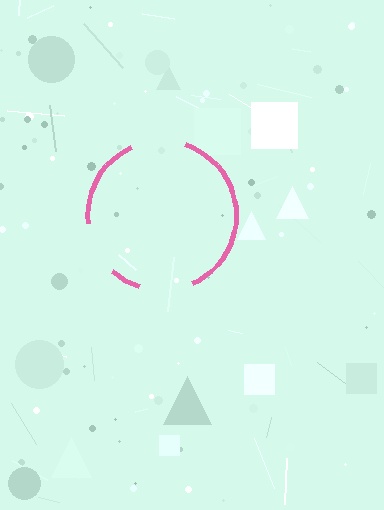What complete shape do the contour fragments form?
The contour fragments form a circle.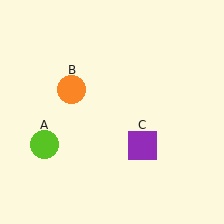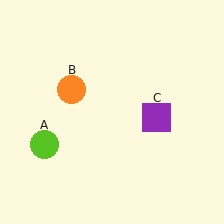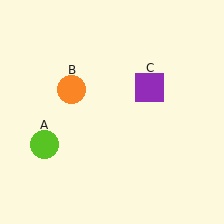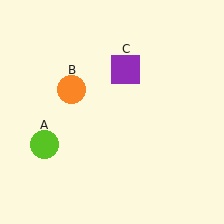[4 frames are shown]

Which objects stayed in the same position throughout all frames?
Lime circle (object A) and orange circle (object B) remained stationary.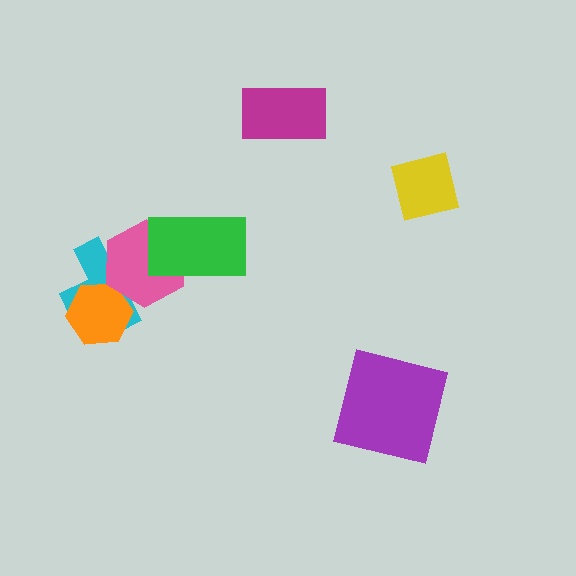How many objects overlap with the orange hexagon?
2 objects overlap with the orange hexagon.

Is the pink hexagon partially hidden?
Yes, it is partially covered by another shape.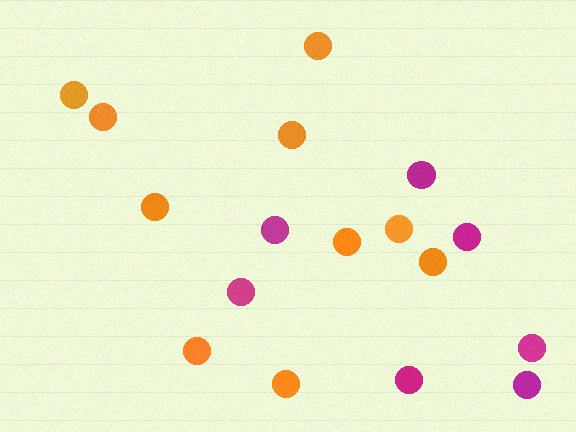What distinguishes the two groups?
There are 2 groups: one group of orange circles (10) and one group of magenta circles (7).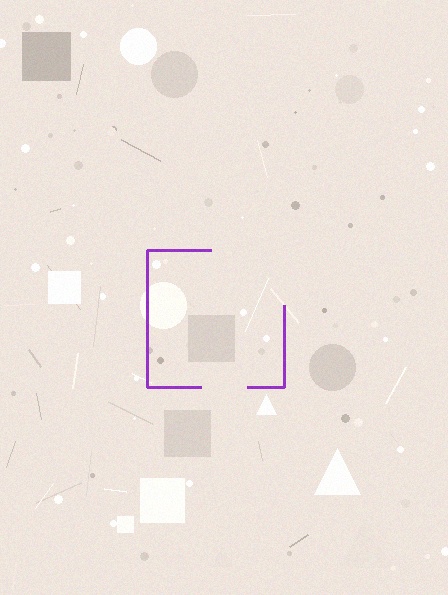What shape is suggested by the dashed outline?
The dashed outline suggests a square.